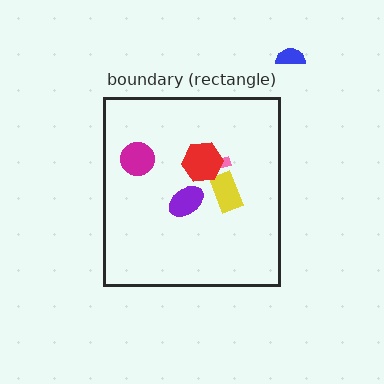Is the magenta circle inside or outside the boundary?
Inside.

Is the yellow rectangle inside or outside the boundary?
Inside.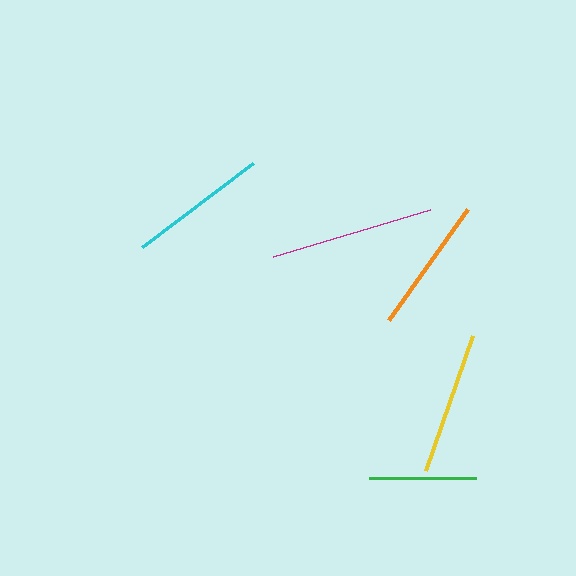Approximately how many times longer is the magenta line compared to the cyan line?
The magenta line is approximately 1.2 times the length of the cyan line.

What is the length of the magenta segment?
The magenta segment is approximately 164 pixels long.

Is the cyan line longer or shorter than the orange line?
The cyan line is longer than the orange line.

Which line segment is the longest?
The magenta line is the longest at approximately 164 pixels.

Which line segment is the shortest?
The green line is the shortest at approximately 107 pixels.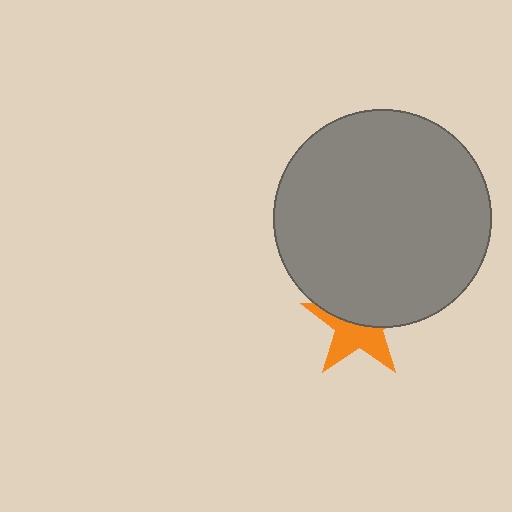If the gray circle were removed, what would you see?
You would see the complete orange star.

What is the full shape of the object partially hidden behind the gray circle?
The partially hidden object is an orange star.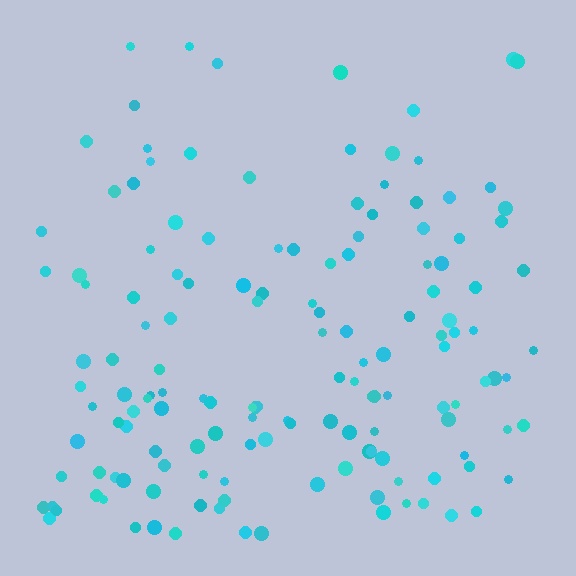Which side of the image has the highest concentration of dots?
The bottom.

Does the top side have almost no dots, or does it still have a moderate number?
Still a moderate number, just noticeably fewer than the bottom.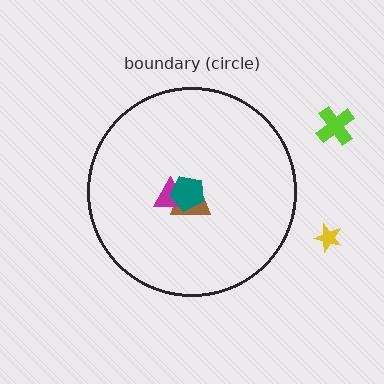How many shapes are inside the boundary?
3 inside, 2 outside.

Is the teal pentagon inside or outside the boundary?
Inside.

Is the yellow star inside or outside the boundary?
Outside.